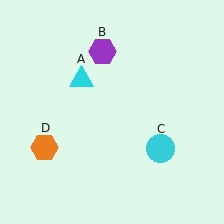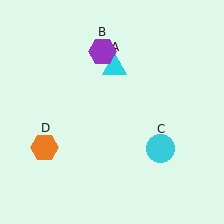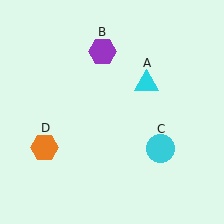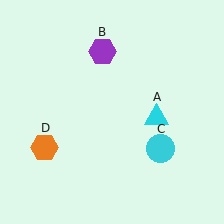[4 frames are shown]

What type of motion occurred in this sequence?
The cyan triangle (object A) rotated clockwise around the center of the scene.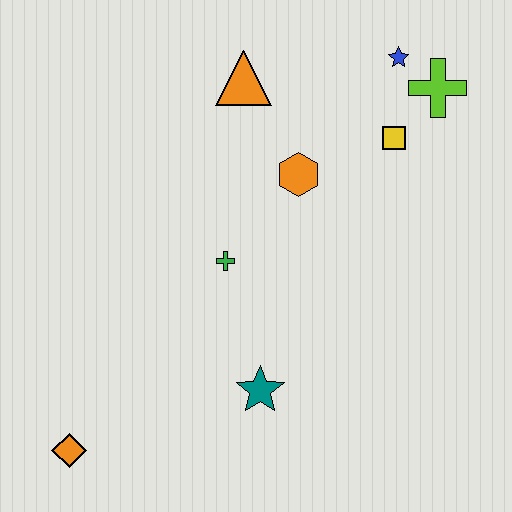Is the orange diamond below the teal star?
Yes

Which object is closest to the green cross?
The orange hexagon is closest to the green cross.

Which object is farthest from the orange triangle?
The orange diamond is farthest from the orange triangle.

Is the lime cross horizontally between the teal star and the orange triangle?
No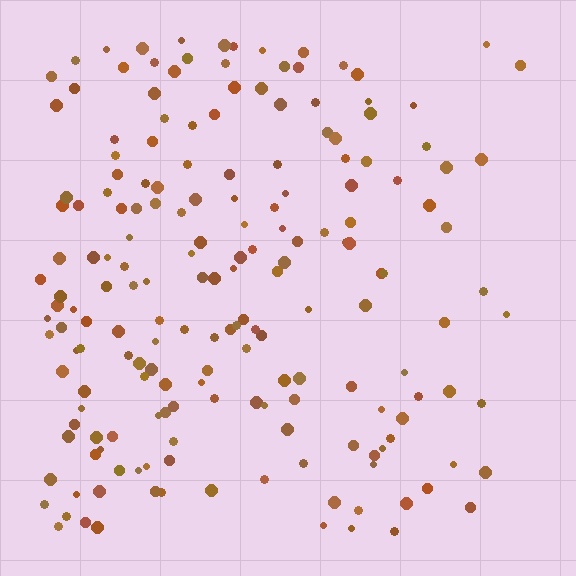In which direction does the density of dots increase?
From right to left, with the left side densest.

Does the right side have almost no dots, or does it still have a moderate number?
Still a moderate number, just noticeably fewer than the left.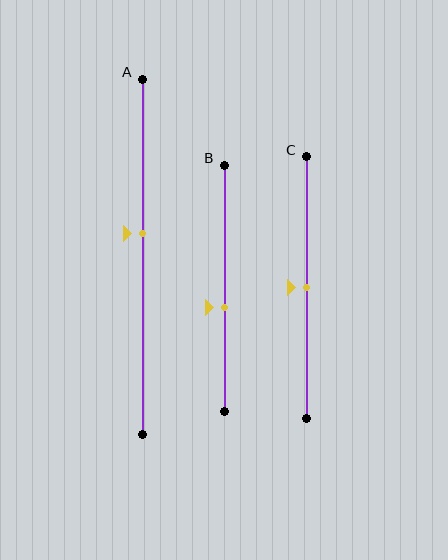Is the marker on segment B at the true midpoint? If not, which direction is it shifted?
No, the marker on segment B is shifted downward by about 8% of the segment length.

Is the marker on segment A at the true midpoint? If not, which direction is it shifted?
No, the marker on segment A is shifted upward by about 6% of the segment length.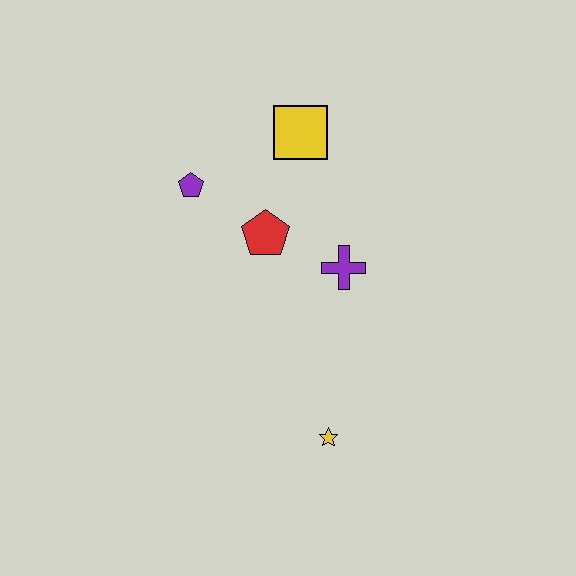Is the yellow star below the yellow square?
Yes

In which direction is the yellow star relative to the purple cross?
The yellow star is below the purple cross.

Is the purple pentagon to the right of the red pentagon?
No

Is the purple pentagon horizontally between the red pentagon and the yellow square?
No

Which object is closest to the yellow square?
The red pentagon is closest to the yellow square.